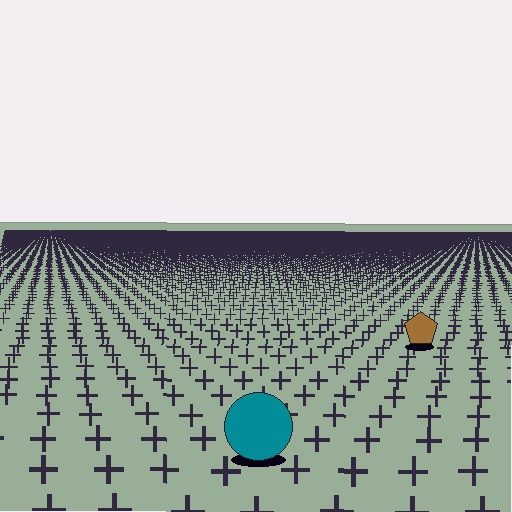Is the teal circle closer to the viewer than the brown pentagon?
Yes. The teal circle is closer — you can tell from the texture gradient: the ground texture is coarser near it.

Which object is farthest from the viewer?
The brown pentagon is farthest from the viewer. It appears smaller and the ground texture around it is denser.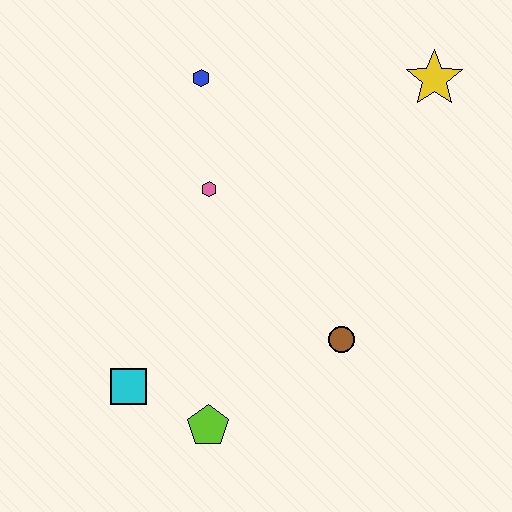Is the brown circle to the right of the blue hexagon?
Yes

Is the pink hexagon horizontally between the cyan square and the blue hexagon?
No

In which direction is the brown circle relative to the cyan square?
The brown circle is to the right of the cyan square.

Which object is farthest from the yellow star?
The cyan square is farthest from the yellow star.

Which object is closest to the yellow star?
The blue hexagon is closest to the yellow star.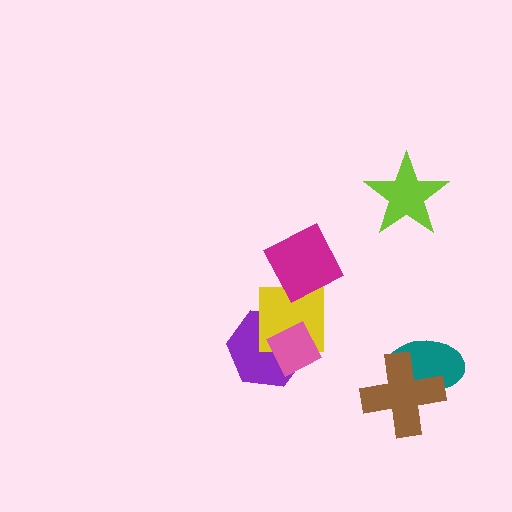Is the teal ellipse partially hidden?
Yes, it is partially covered by another shape.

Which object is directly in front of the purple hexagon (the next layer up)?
The yellow square is directly in front of the purple hexagon.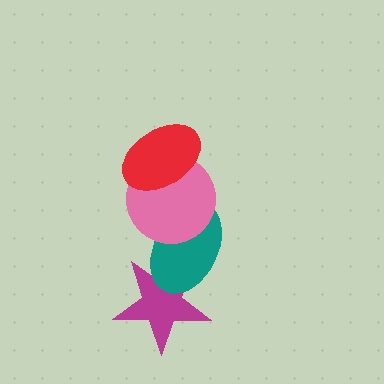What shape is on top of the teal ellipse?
The pink circle is on top of the teal ellipse.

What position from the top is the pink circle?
The pink circle is 2nd from the top.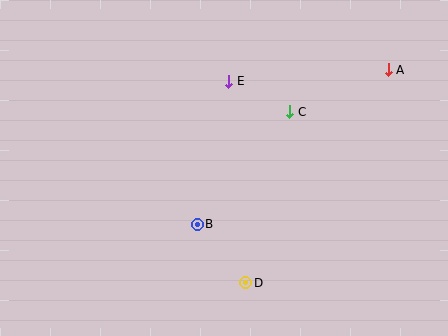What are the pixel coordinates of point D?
Point D is at (246, 283).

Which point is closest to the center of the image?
Point B at (197, 224) is closest to the center.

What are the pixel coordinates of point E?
Point E is at (229, 81).